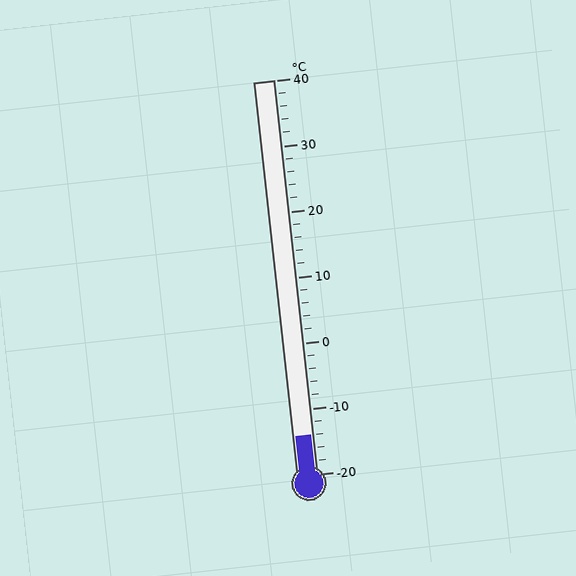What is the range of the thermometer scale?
The thermometer scale ranges from -20°C to 40°C.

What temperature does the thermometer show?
The thermometer shows approximately -14°C.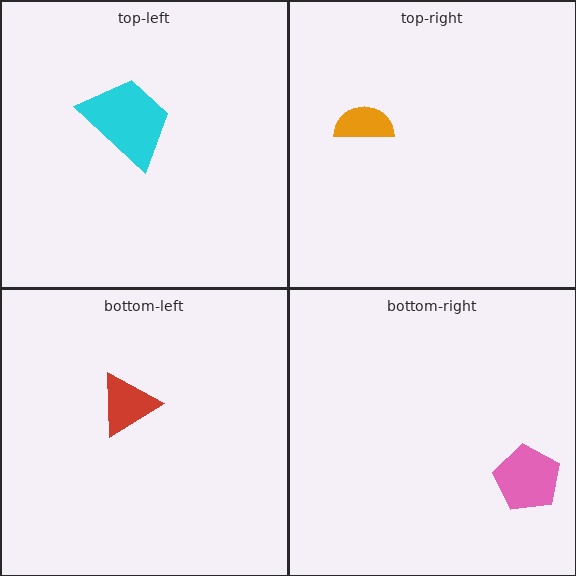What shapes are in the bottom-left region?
The red triangle.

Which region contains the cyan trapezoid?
The top-left region.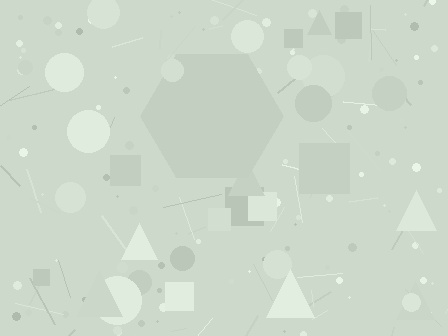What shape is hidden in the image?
A hexagon is hidden in the image.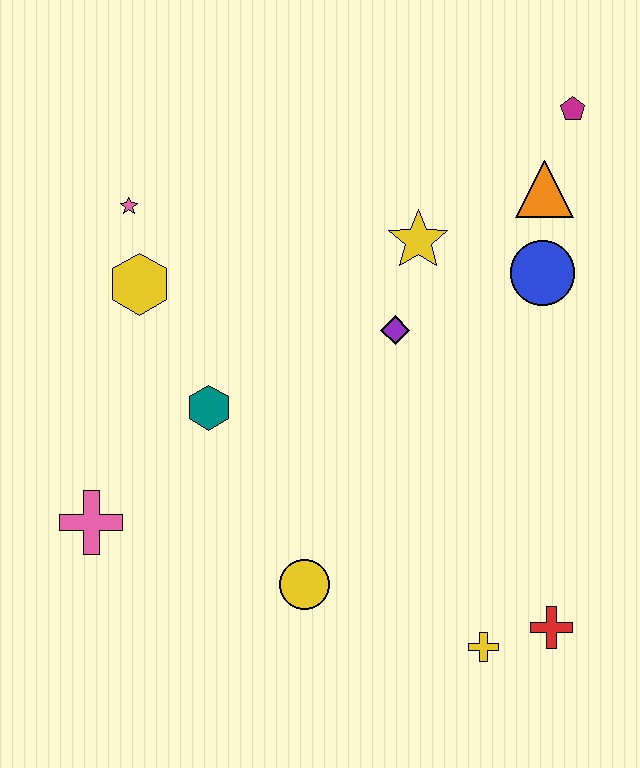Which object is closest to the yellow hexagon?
The pink star is closest to the yellow hexagon.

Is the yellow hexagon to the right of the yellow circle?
No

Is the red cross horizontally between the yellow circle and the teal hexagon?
No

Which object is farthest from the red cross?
The pink star is farthest from the red cross.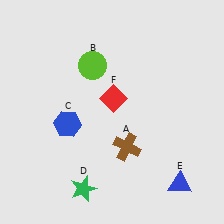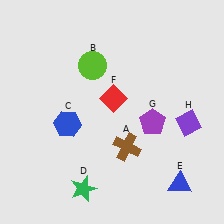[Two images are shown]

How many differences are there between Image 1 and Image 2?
There are 2 differences between the two images.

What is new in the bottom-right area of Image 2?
A purple diamond (H) was added in the bottom-right area of Image 2.